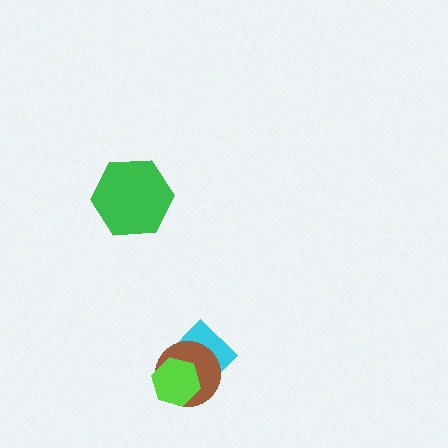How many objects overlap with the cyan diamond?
2 objects overlap with the cyan diamond.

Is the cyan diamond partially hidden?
Yes, it is partially covered by another shape.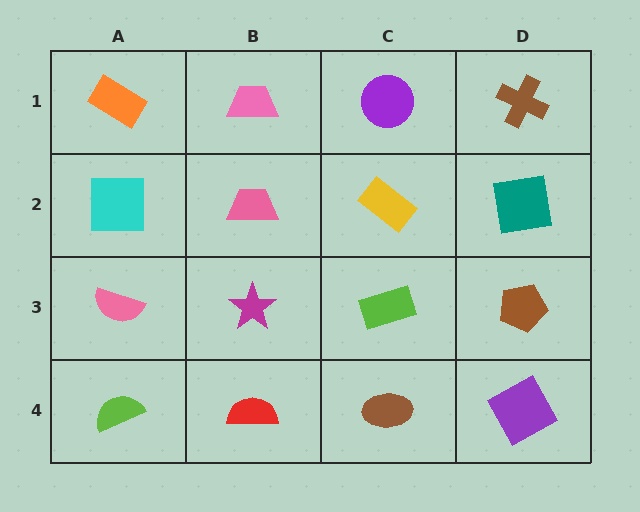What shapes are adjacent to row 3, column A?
A cyan square (row 2, column A), a lime semicircle (row 4, column A), a magenta star (row 3, column B).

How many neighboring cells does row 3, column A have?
3.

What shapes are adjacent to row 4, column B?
A magenta star (row 3, column B), a lime semicircle (row 4, column A), a brown ellipse (row 4, column C).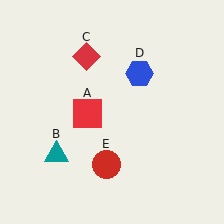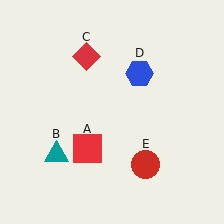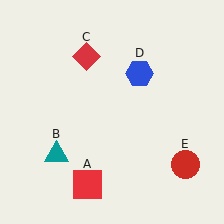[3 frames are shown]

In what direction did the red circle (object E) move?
The red circle (object E) moved right.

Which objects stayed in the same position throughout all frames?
Teal triangle (object B) and red diamond (object C) and blue hexagon (object D) remained stationary.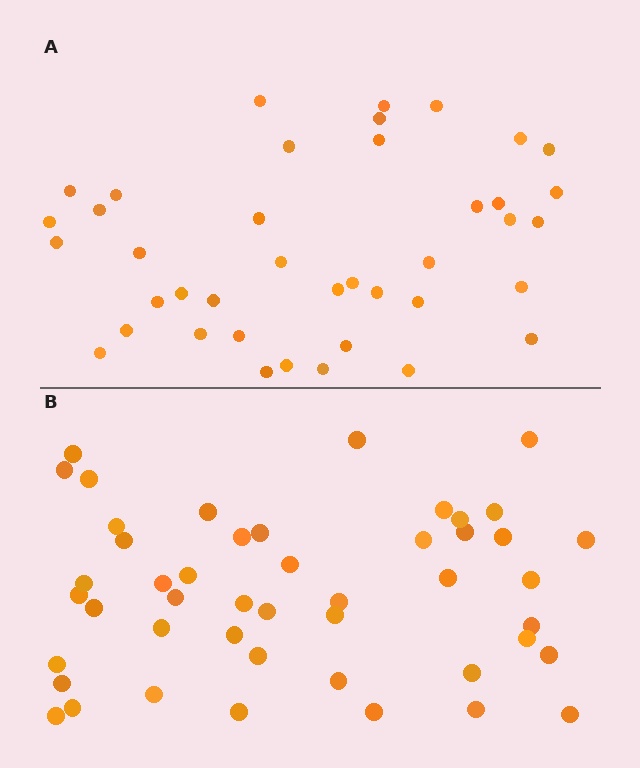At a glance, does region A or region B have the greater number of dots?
Region B (the bottom region) has more dots.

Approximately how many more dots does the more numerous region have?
Region B has roughly 8 or so more dots than region A.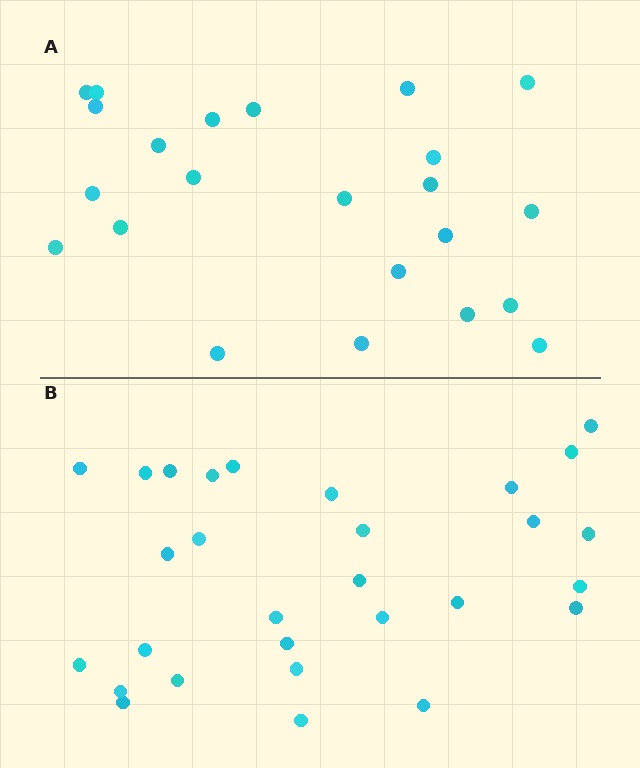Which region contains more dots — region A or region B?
Region B (the bottom region) has more dots.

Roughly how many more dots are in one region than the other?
Region B has about 6 more dots than region A.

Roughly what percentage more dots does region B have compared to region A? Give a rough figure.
About 25% more.